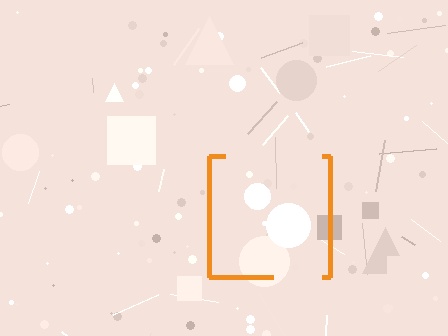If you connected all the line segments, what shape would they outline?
They would outline a square.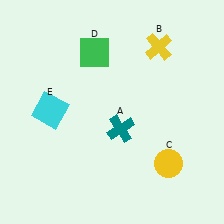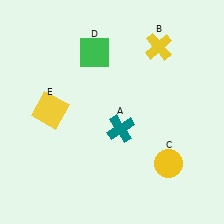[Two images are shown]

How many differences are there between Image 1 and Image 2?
There is 1 difference between the two images.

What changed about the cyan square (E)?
In Image 1, E is cyan. In Image 2, it changed to yellow.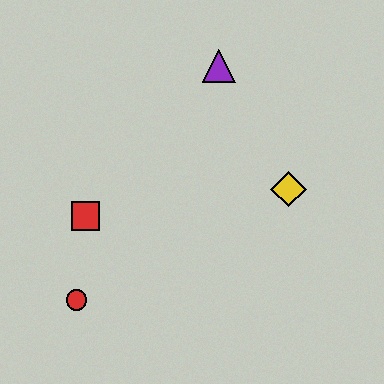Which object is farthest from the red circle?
The purple triangle is farthest from the red circle.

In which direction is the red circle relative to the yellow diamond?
The red circle is to the left of the yellow diamond.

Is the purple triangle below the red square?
No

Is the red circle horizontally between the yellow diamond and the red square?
No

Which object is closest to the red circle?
The red square is closest to the red circle.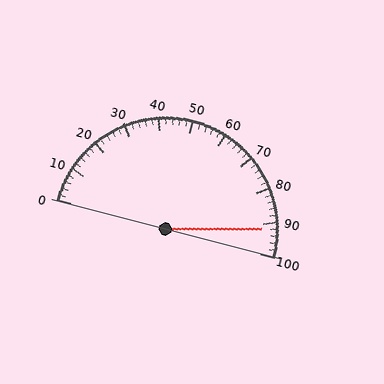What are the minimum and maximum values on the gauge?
The gauge ranges from 0 to 100.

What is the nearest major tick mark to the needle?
The nearest major tick mark is 90.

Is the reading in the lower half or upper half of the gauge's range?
The reading is in the upper half of the range (0 to 100).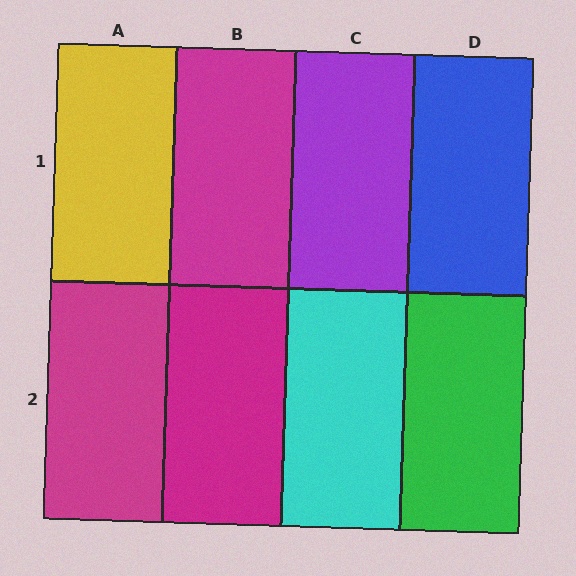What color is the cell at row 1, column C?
Purple.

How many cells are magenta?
3 cells are magenta.